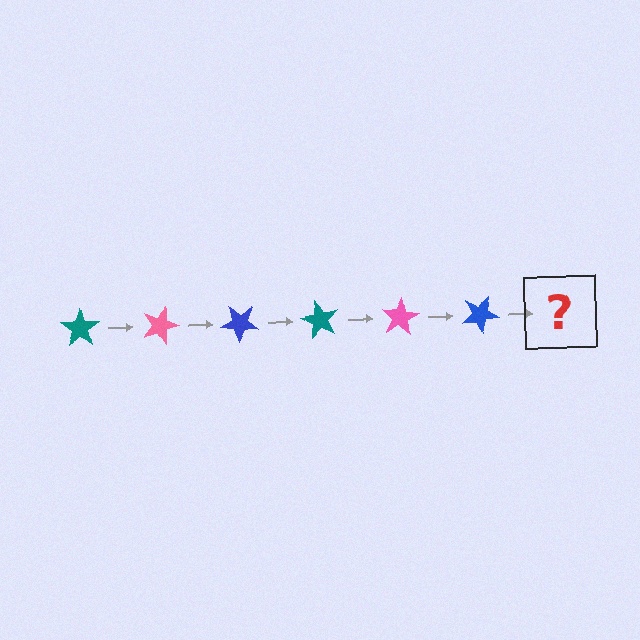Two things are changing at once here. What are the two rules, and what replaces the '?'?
The two rules are that it rotates 20 degrees each step and the color cycles through teal, pink, and blue. The '?' should be a teal star, rotated 120 degrees from the start.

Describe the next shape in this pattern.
It should be a teal star, rotated 120 degrees from the start.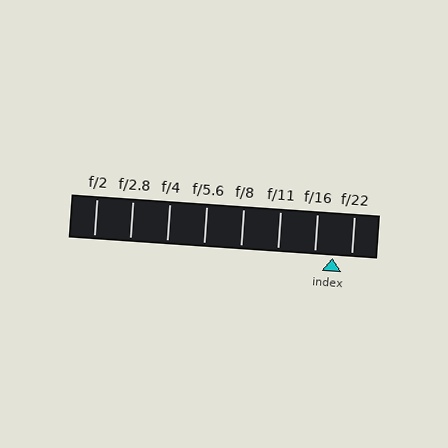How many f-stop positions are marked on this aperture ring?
There are 8 f-stop positions marked.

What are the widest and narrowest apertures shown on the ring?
The widest aperture shown is f/2 and the narrowest is f/22.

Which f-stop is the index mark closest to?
The index mark is closest to f/16.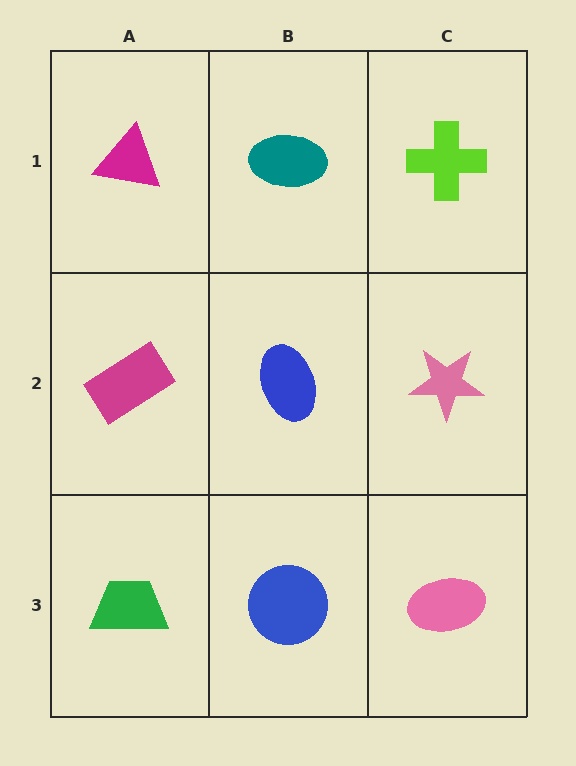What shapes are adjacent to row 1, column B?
A blue ellipse (row 2, column B), a magenta triangle (row 1, column A), a lime cross (row 1, column C).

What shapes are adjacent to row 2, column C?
A lime cross (row 1, column C), a pink ellipse (row 3, column C), a blue ellipse (row 2, column B).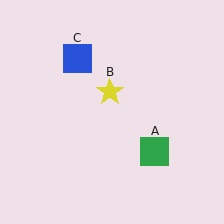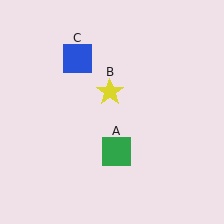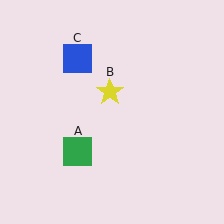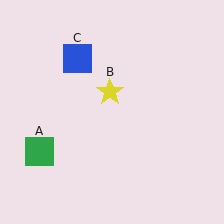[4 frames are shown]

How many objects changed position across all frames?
1 object changed position: green square (object A).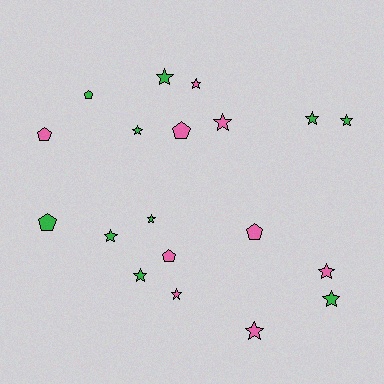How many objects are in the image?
There are 19 objects.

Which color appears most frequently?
Green, with 10 objects.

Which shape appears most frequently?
Star, with 13 objects.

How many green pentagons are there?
There are 2 green pentagons.